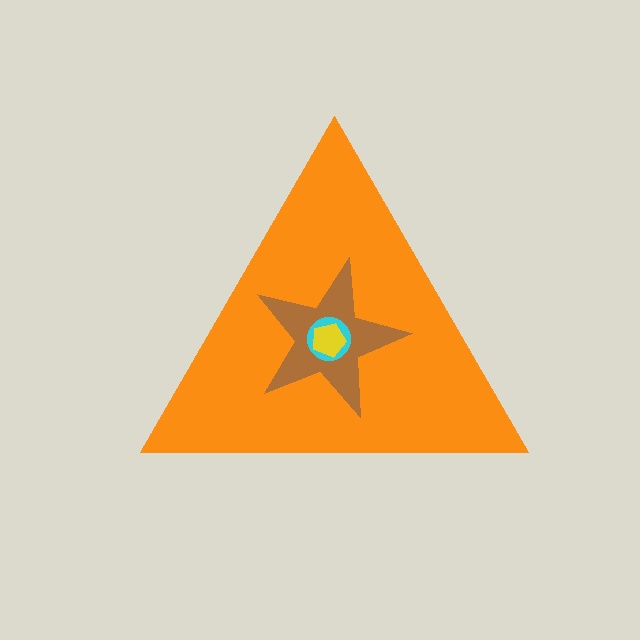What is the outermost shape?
The orange triangle.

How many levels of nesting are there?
4.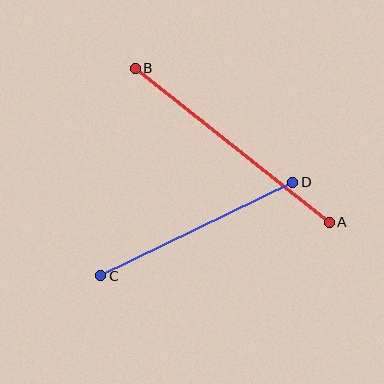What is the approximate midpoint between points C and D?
The midpoint is at approximately (197, 229) pixels.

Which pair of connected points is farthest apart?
Points A and B are farthest apart.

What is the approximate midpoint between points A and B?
The midpoint is at approximately (232, 145) pixels.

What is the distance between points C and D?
The distance is approximately 214 pixels.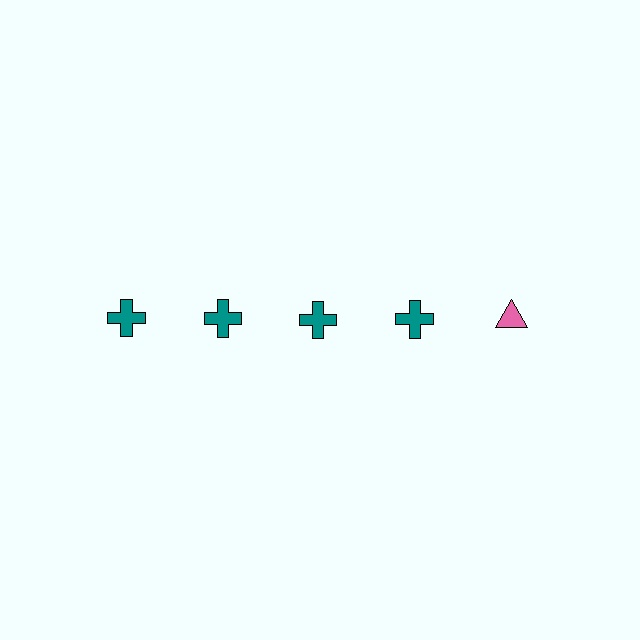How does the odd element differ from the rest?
It differs in both color (pink instead of teal) and shape (triangle instead of cross).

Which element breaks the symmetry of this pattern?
The pink triangle in the top row, rightmost column breaks the symmetry. All other shapes are teal crosses.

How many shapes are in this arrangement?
There are 5 shapes arranged in a grid pattern.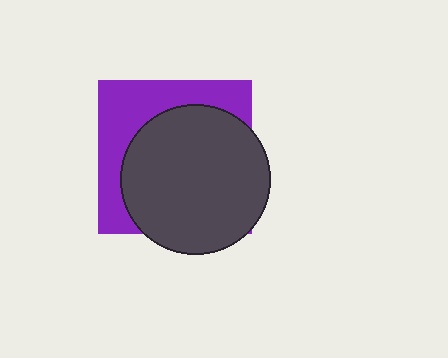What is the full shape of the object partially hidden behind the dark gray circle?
The partially hidden object is a purple square.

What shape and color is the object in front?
The object in front is a dark gray circle.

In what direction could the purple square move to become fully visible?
The purple square could move toward the upper-left. That would shift it out from behind the dark gray circle entirely.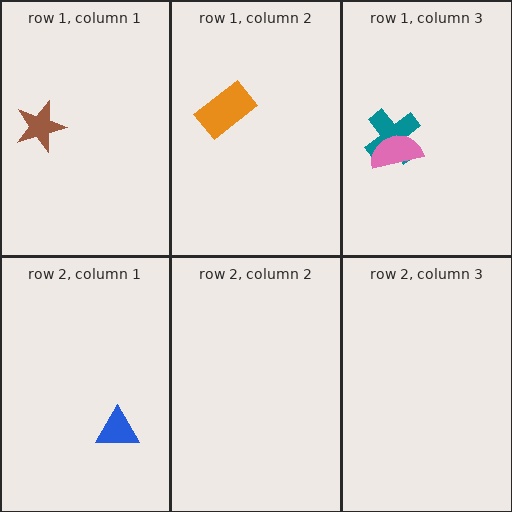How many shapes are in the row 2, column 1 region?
1.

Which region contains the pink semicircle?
The row 1, column 3 region.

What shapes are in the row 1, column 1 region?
The brown star.